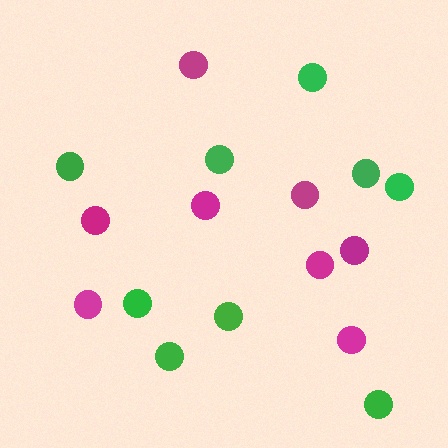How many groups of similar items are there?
There are 2 groups: one group of green circles (9) and one group of magenta circles (8).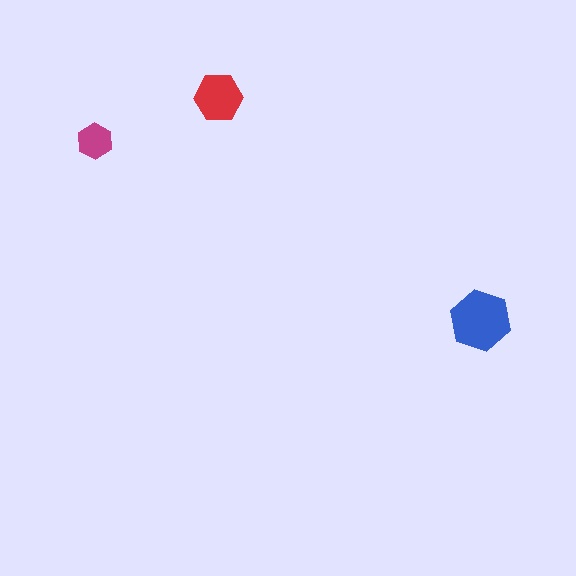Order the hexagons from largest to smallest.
the blue one, the red one, the magenta one.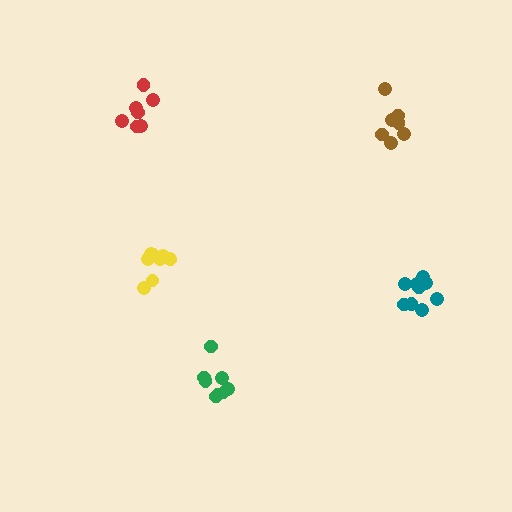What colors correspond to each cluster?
The clusters are colored: green, teal, yellow, red, brown.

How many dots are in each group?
Group 1: 8 dots, Group 2: 10 dots, Group 3: 9 dots, Group 4: 7 dots, Group 5: 7 dots (41 total).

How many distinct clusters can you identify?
There are 5 distinct clusters.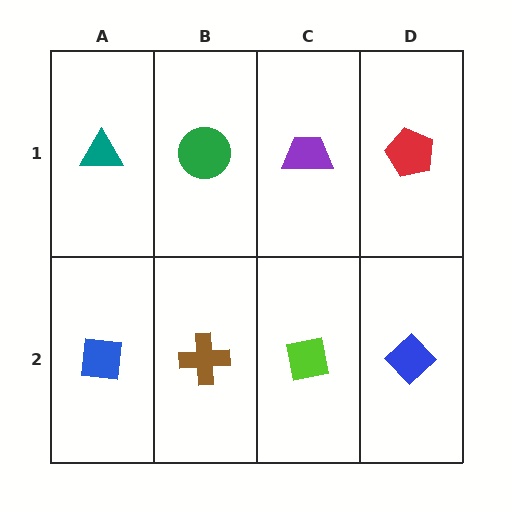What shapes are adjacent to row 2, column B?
A green circle (row 1, column B), a blue square (row 2, column A), a lime square (row 2, column C).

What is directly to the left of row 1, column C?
A green circle.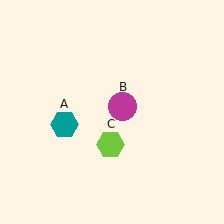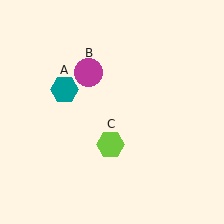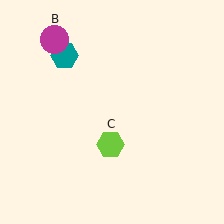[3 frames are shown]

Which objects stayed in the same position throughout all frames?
Lime hexagon (object C) remained stationary.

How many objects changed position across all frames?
2 objects changed position: teal hexagon (object A), magenta circle (object B).